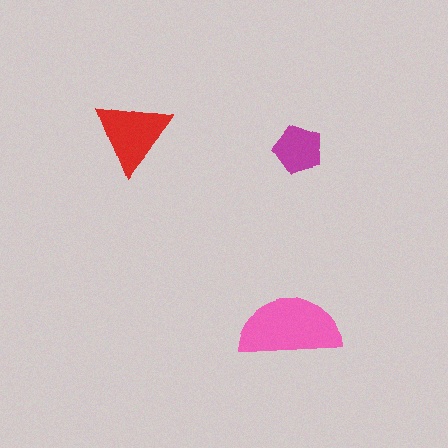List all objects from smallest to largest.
The magenta pentagon, the red triangle, the pink semicircle.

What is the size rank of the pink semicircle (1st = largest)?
1st.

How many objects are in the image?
There are 3 objects in the image.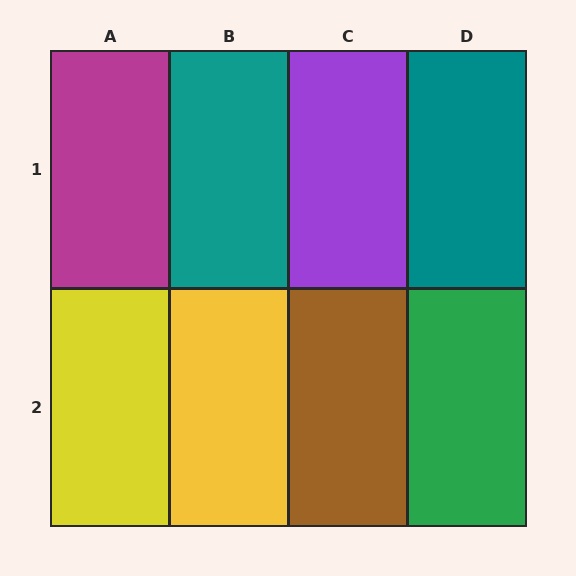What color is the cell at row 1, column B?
Teal.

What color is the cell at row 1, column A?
Magenta.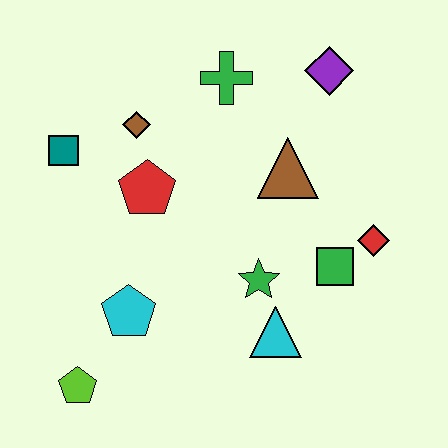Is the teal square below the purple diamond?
Yes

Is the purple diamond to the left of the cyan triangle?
No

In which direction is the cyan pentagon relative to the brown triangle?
The cyan pentagon is to the left of the brown triangle.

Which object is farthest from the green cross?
The lime pentagon is farthest from the green cross.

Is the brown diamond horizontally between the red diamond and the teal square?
Yes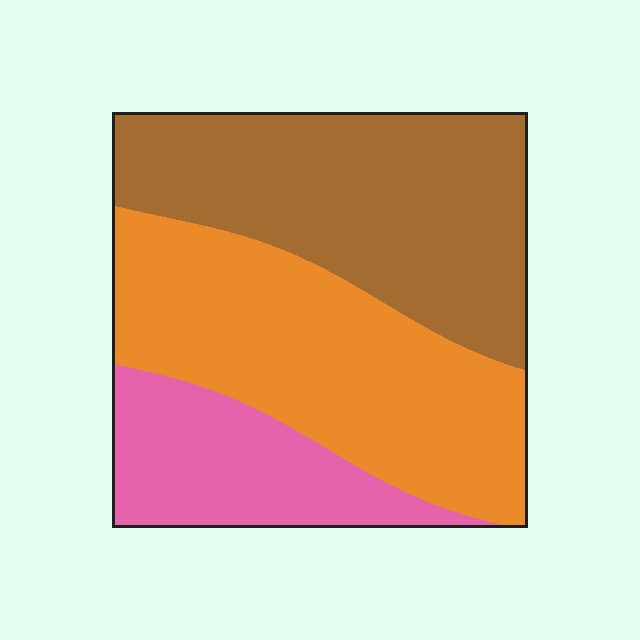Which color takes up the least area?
Pink, at roughly 20%.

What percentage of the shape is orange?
Orange takes up between a third and a half of the shape.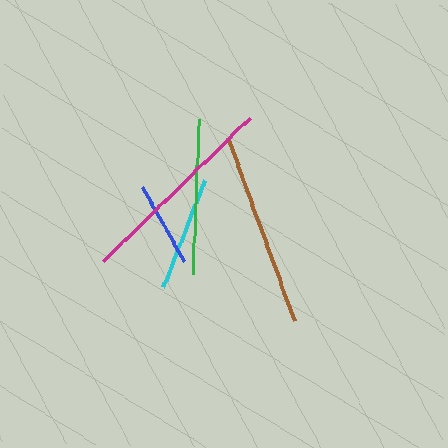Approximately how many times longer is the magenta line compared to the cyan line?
The magenta line is approximately 1.8 times the length of the cyan line.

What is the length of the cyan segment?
The cyan segment is approximately 115 pixels long.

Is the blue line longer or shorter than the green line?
The green line is longer than the blue line.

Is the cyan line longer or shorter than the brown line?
The brown line is longer than the cyan line.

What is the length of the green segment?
The green segment is approximately 155 pixels long.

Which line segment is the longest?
The magenta line is the longest at approximately 205 pixels.